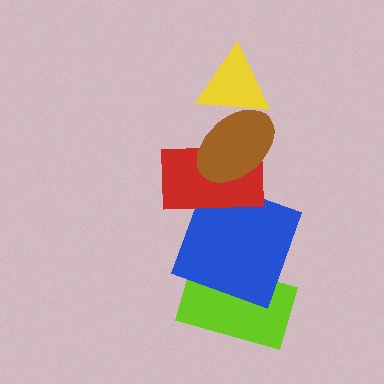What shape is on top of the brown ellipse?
The yellow triangle is on top of the brown ellipse.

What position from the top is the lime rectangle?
The lime rectangle is 5th from the top.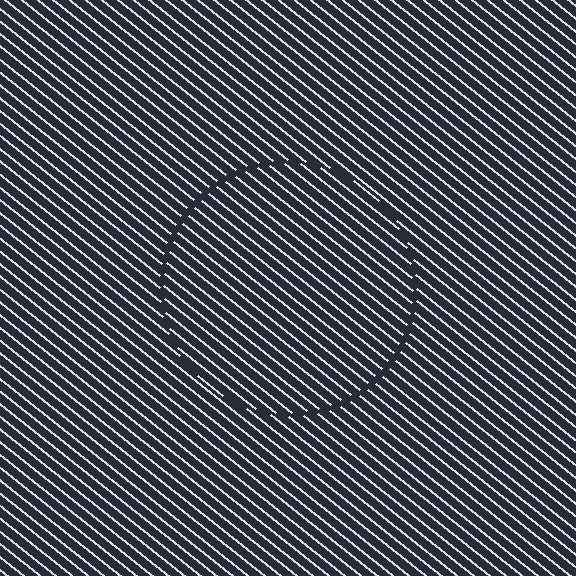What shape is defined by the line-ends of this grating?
An illusory circle. The interior of the shape contains the same grating, shifted by half a period — the contour is defined by the phase discontinuity where line-ends from the inner and outer gratings abut.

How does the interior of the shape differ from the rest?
The interior of the shape contains the same grating, shifted by half a period — the contour is defined by the phase discontinuity where line-ends from the inner and outer gratings abut.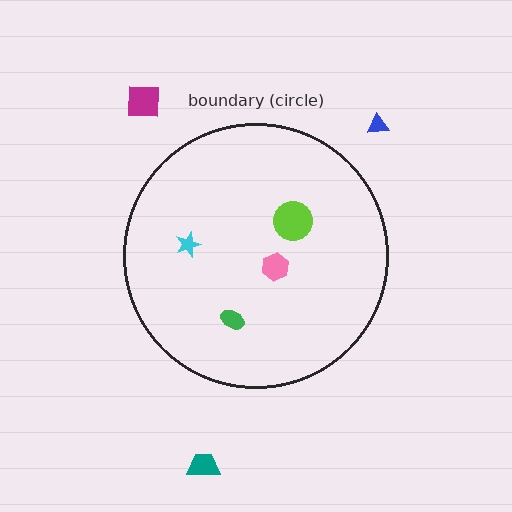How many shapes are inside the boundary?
4 inside, 3 outside.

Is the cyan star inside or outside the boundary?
Inside.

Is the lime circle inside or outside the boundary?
Inside.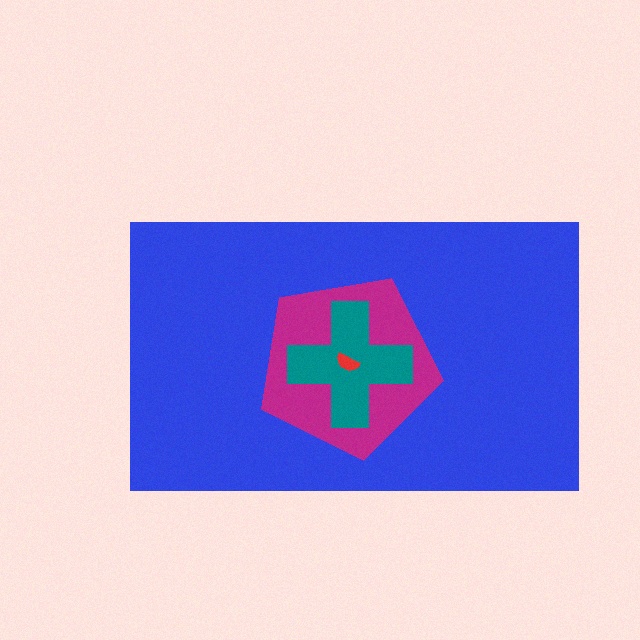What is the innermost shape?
The red semicircle.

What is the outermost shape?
The blue rectangle.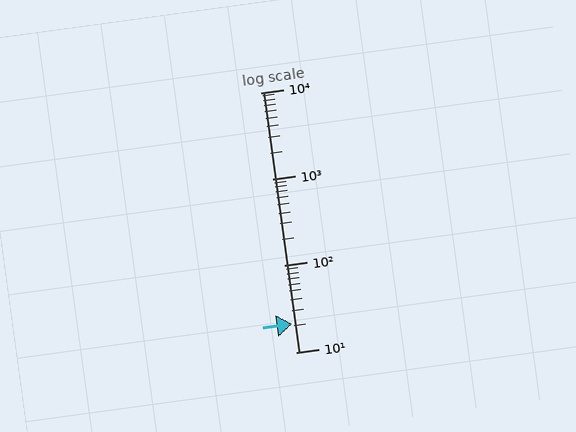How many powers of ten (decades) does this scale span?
The scale spans 3 decades, from 10 to 10000.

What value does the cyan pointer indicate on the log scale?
The pointer indicates approximately 21.